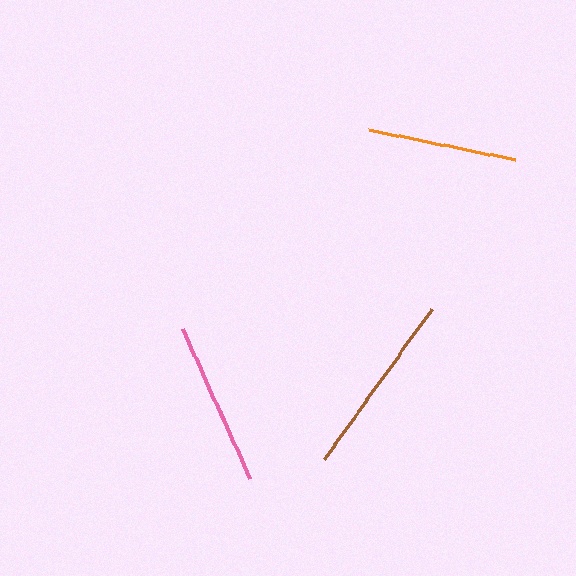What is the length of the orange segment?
The orange segment is approximately 150 pixels long.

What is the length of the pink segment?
The pink segment is approximately 164 pixels long.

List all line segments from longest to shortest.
From longest to shortest: brown, pink, orange.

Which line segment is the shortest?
The orange line is the shortest at approximately 150 pixels.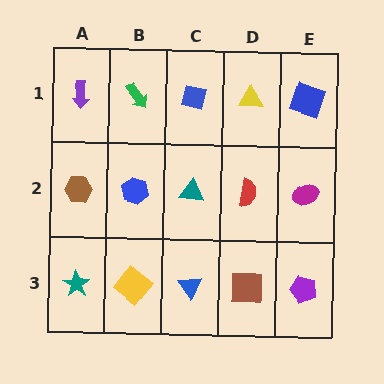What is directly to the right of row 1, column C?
A yellow triangle.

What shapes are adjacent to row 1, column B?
A blue hexagon (row 2, column B), a purple arrow (row 1, column A), a blue square (row 1, column C).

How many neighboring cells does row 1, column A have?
2.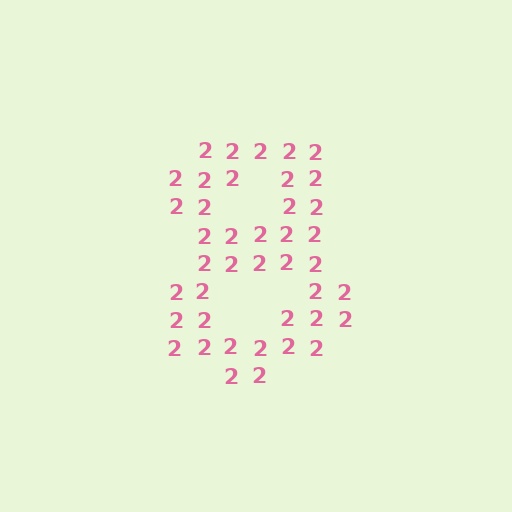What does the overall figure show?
The overall figure shows the digit 8.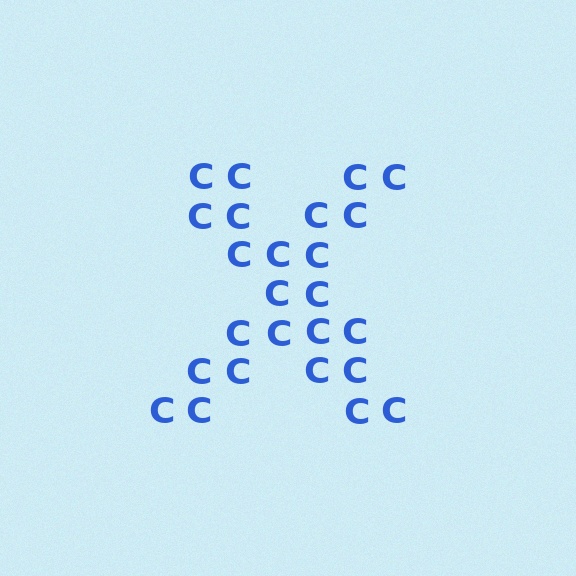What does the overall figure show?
The overall figure shows the letter X.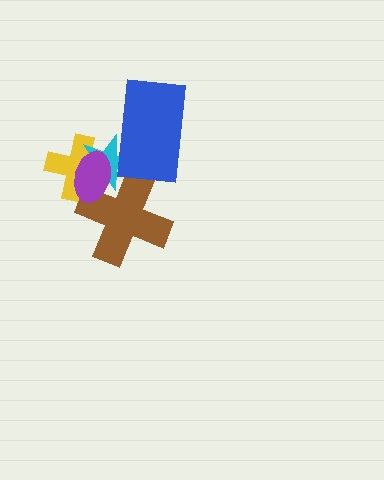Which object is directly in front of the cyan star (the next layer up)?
The brown cross is directly in front of the cyan star.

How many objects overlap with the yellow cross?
3 objects overlap with the yellow cross.